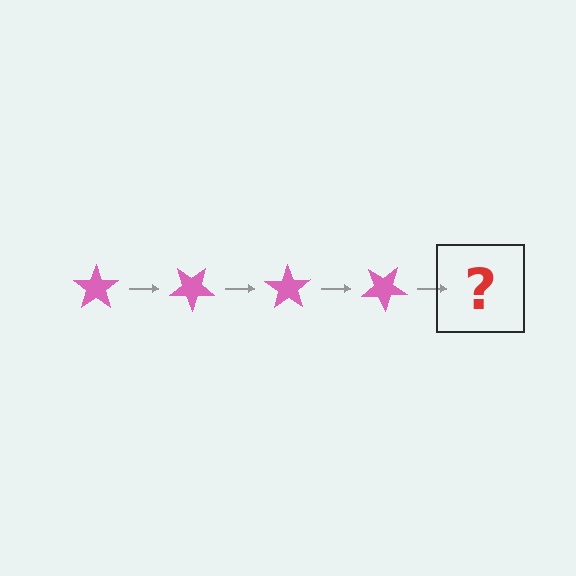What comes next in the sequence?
The next element should be a pink star rotated 140 degrees.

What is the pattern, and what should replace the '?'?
The pattern is that the star rotates 35 degrees each step. The '?' should be a pink star rotated 140 degrees.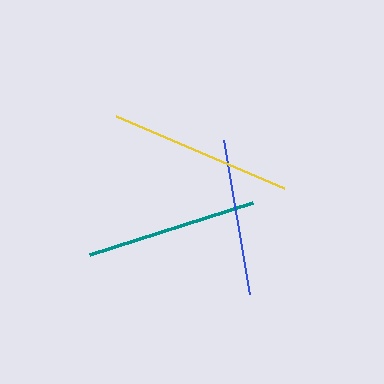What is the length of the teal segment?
The teal segment is approximately 171 pixels long.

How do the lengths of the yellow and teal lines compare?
The yellow and teal lines are approximately the same length.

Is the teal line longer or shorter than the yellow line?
The yellow line is longer than the teal line.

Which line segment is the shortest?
The blue line is the shortest at approximately 155 pixels.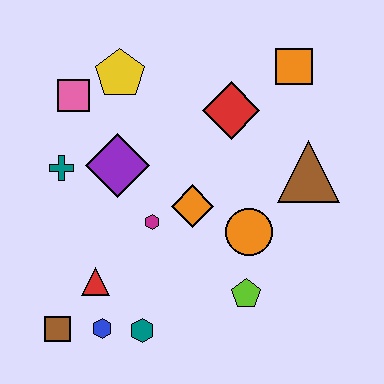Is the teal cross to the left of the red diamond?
Yes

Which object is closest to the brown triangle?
The orange circle is closest to the brown triangle.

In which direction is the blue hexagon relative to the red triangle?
The blue hexagon is below the red triangle.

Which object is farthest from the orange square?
The brown square is farthest from the orange square.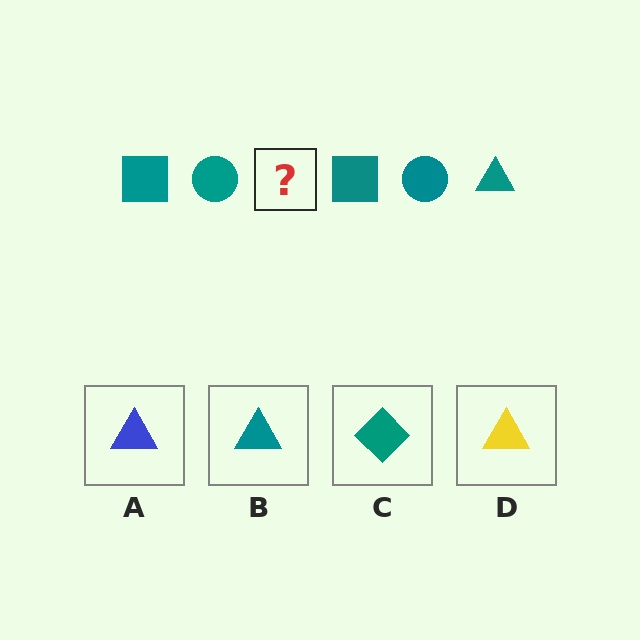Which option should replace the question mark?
Option B.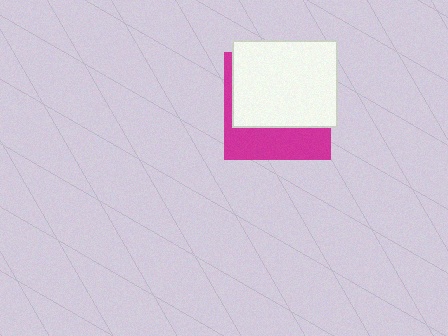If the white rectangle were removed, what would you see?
You would see the complete magenta square.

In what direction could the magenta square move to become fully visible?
The magenta square could move down. That would shift it out from behind the white rectangle entirely.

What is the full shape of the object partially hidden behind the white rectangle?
The partially hidden object is a magenta square.